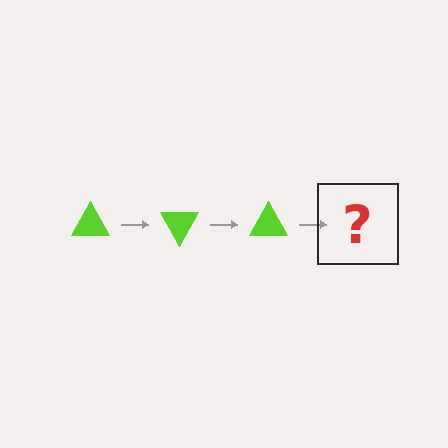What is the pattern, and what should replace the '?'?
The pattern is that the triangle rotates 60 degrees each step. The '?' should be a lime triangle rotated 180 degrees.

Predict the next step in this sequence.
The next step is a lime triangle rotated 180 degrees.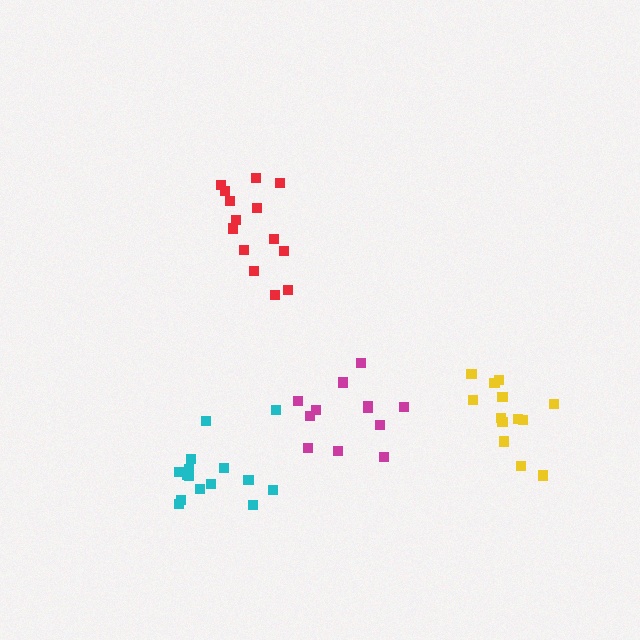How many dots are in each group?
Group 1: 12 dots, Group 2: 14 dots, Group 3: 15 dots, Group 4: 13 dots (54 total).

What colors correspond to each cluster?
The clusters are colored: magenta, red, cyan, yellow.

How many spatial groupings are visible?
There are 4 spatial groupings.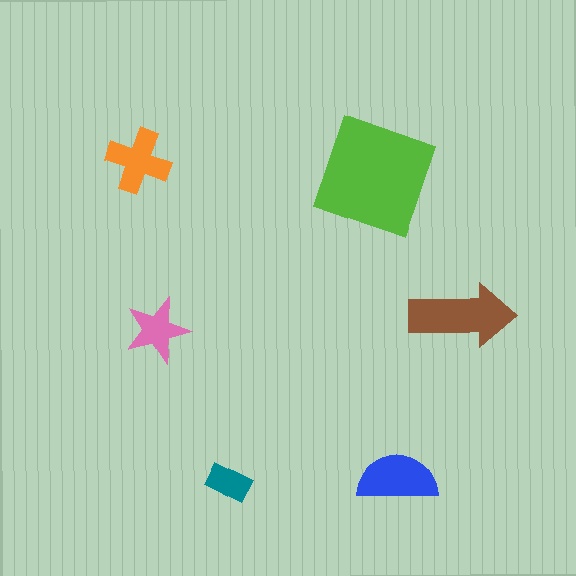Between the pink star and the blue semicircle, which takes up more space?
The blue semicircle.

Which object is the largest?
The lime square.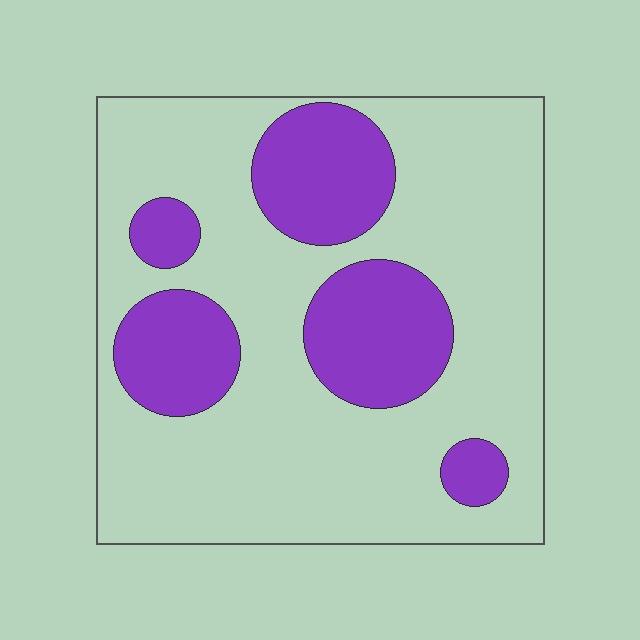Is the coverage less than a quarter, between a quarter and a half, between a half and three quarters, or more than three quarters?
Between a quarter and a half.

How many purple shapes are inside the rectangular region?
5.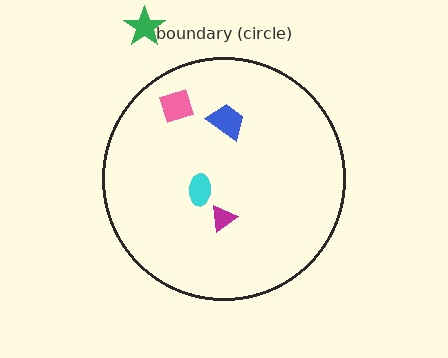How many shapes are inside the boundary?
4 inside, 1 outside.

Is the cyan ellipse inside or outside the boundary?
Inside.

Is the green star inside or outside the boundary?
Outside.